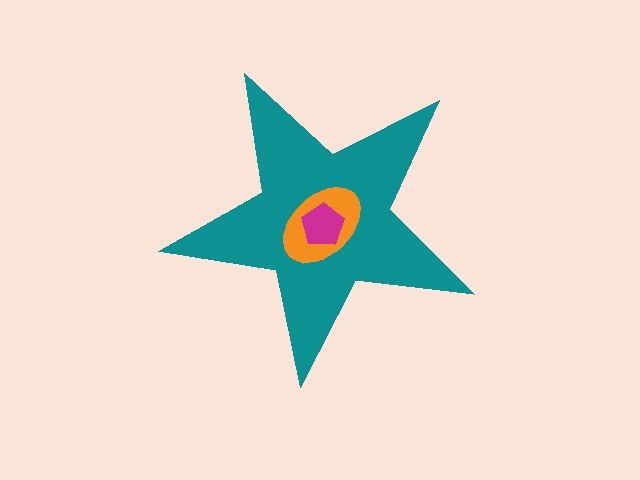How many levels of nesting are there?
3.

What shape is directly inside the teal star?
The orange ellipse.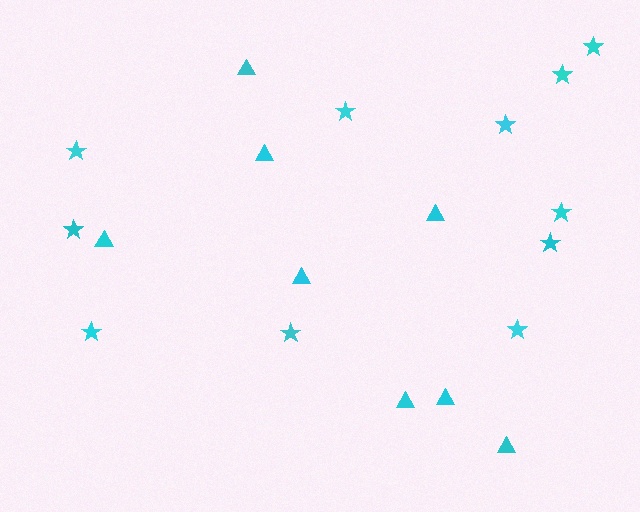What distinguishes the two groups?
There are 2 groups: one group of triangles (8) and one group of stars (11).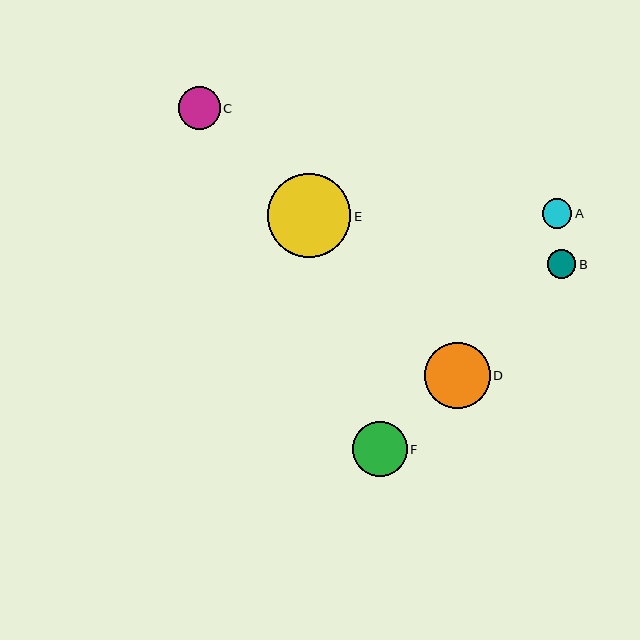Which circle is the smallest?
Circle B is the smallest with a size of approximately 28 pixels.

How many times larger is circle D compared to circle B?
Circle D is approximately 2.3 times the size of circle B.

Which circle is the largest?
Circle E is the largest with a size of approximately 83 pixels.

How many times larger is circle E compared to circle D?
Circle E is approximately 1.3 times the size of circle D.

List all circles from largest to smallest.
From largest to smallest: E, D, F, C, A, B.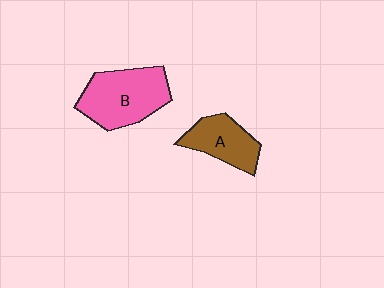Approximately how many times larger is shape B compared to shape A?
Approximately 1.5 times.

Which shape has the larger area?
Shape B (pink).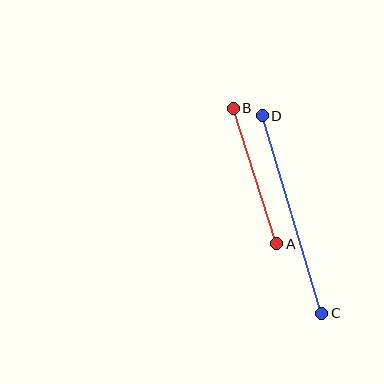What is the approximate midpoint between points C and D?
The midpoint is at approximately (292, 215) pixels.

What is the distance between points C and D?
The distance is approximately 206 pixels.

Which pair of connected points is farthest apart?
Points C and D are farthest apart.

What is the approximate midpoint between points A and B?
The midpoint is at approximately (255, 176) pixels.